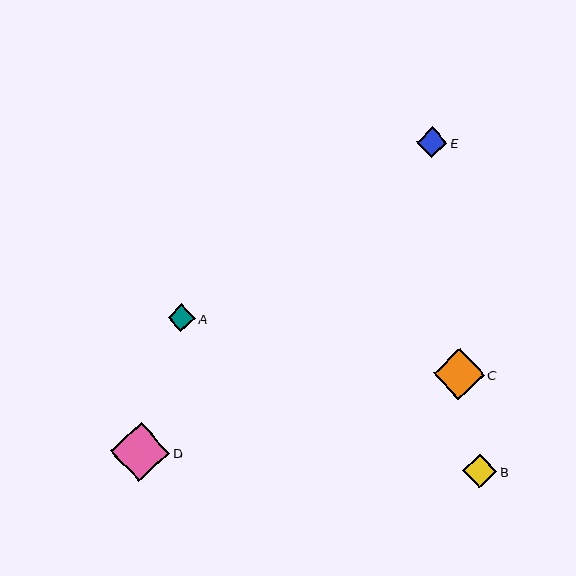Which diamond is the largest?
Diamond D is the largest with a size of approximately 59 pixels.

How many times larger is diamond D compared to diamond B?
Diamond D is approximately 1.7 times the size of diamond B.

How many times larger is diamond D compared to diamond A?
Diamond D is approximately 2.1 times the size of diamond A.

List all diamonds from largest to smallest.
From largest to smallest: D, C, B, E, A.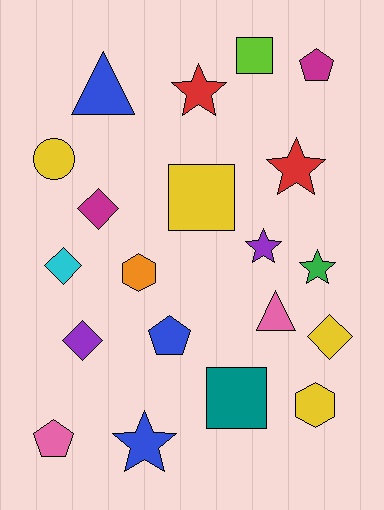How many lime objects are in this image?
There is 1 lime object.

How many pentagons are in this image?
There are 3 pentagons.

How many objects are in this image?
There are 20 objects.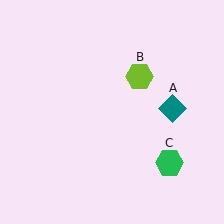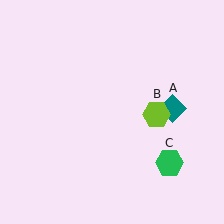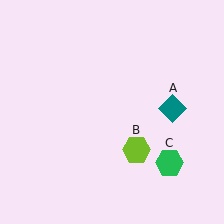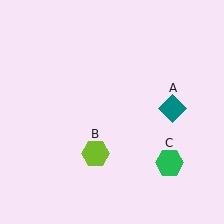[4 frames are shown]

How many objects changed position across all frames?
1 object changed position: lime hexagon (object B).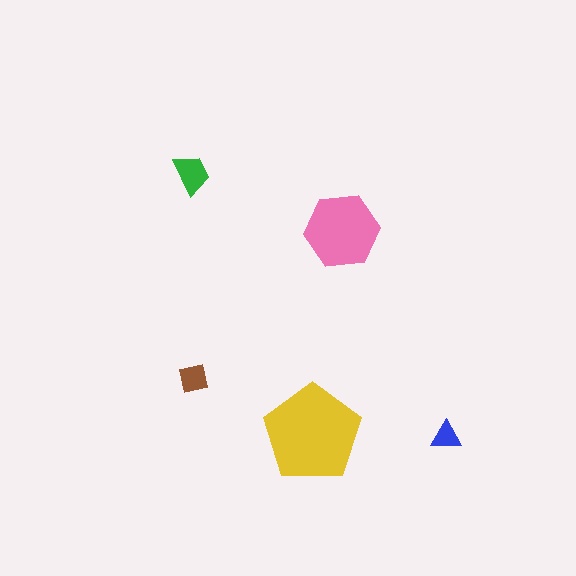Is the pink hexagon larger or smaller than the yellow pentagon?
Smaller.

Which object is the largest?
The yellow pentagon.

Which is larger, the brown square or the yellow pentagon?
The yellow pentagon.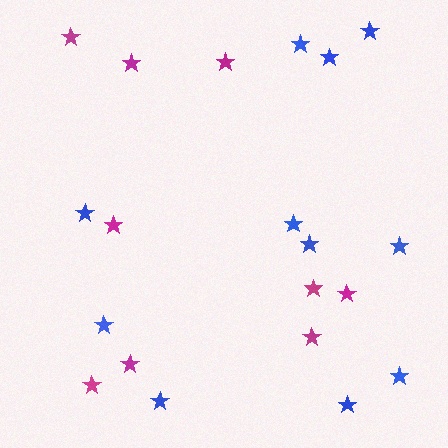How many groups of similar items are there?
There are 2 groups: one group of blue stars (11) and one group of magenta stars (9).